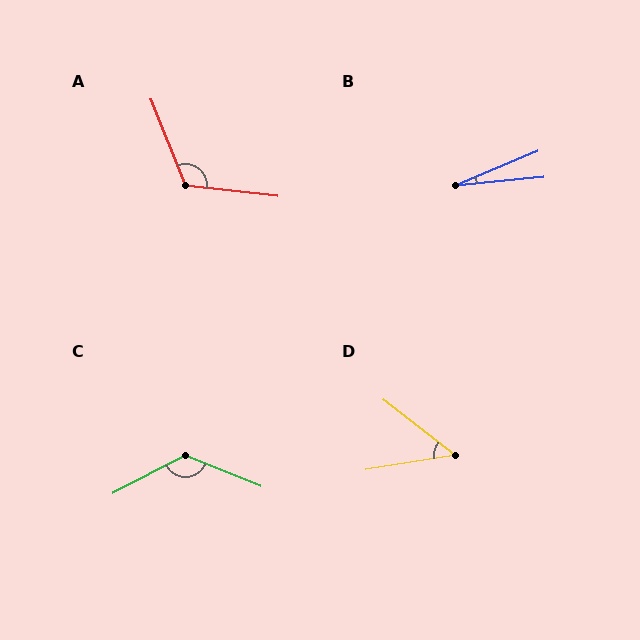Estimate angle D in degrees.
Approximately 47 degrees.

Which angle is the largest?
C, at approximately 130 degrees.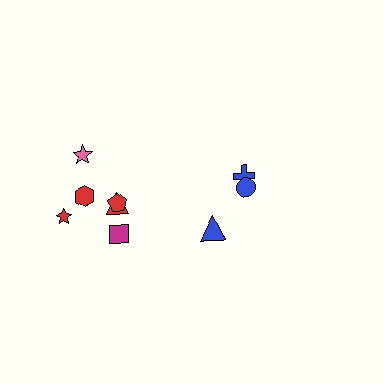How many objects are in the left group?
There are 6 objects.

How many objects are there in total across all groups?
There are 9 objects.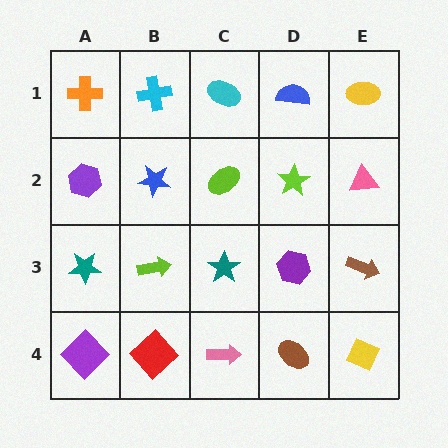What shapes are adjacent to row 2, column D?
A blue semicircle (row 1, column D), a purple hexagon (row 3, column D), a lime ellipse (row 2, column C), a pink triangle (row 2, column E).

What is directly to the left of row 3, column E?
A purple hexagon.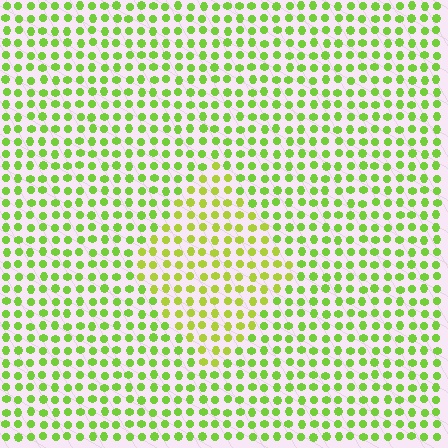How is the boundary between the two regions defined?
The boundary is defined purely by a slight shift in hue (about 22 degrees). Spacing, size, and orientation are identical on both sides.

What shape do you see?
I see a diamond.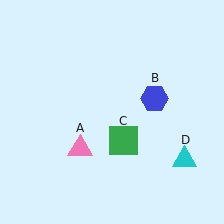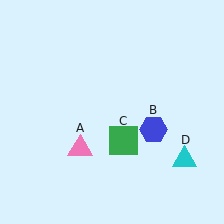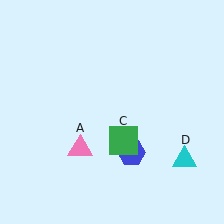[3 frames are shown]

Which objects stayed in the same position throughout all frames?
Pink triangle (object A) and green square (object C) and cyan triangle (object D) remained stationary.